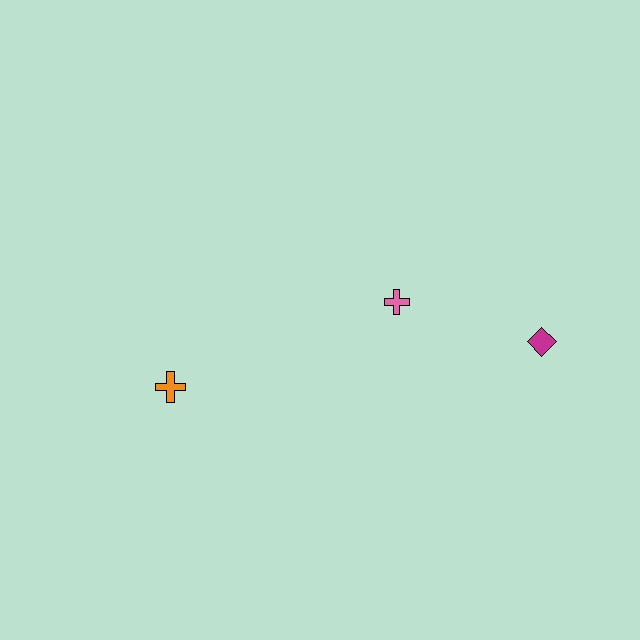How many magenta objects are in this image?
There is 1 magenta object.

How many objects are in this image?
There are 3 objects.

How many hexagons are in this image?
There are no hexagons.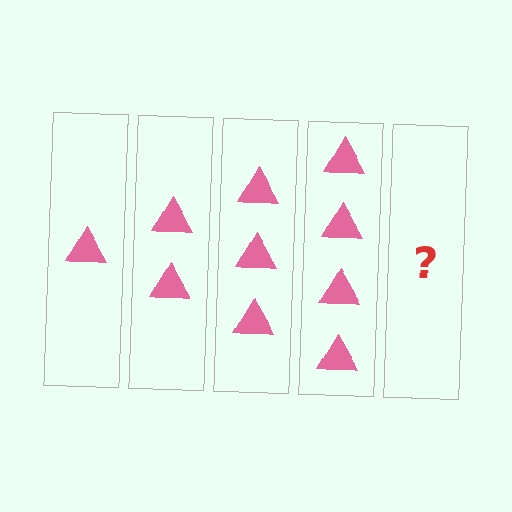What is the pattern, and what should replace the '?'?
The pattern is that each step adds one more triangle. The '?' should be 5 triangles.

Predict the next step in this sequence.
The next step is 5 triangles.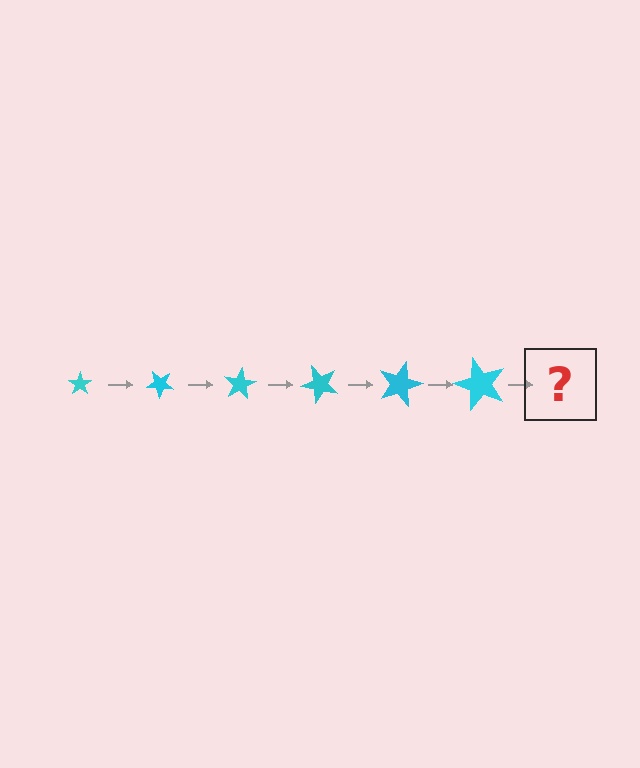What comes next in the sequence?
The next element should be a star, larger than the previous one and rotated 240 degrees from the start.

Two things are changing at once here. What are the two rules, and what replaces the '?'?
The two rules are that the star grows larger each step and it rotates 40 degrees each step. The '?' should be a star, larger than the previous one and rotated 240 degrees from the start.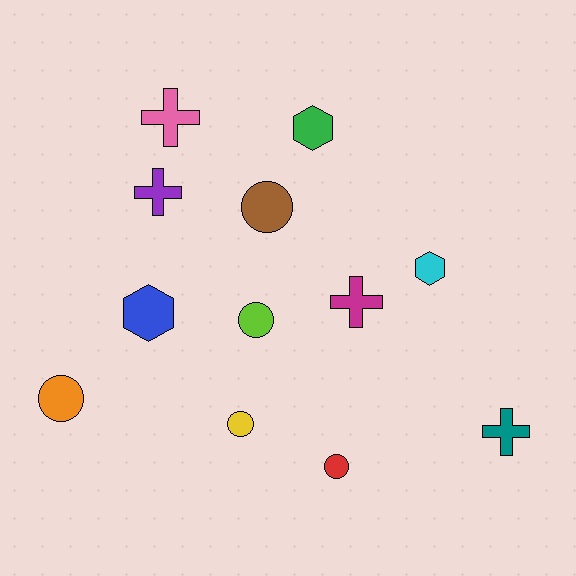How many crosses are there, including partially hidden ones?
There are 4 crosses.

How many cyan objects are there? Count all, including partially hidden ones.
There is 1 cyan object.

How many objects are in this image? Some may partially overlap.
There are 12 objects.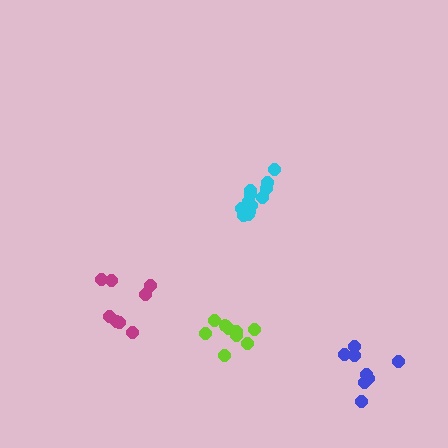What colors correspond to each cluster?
The clusters are colored: magenta, lime, blue, cyan.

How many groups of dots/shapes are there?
There are 4 groups.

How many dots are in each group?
Group 1: 8 dots, Group 2: 9 dots, Group 3: 8 dots, Group 4: 12 dots (37 total).